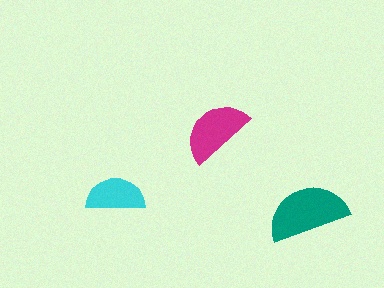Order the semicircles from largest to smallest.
the teal one, the magenta one, the cyan one.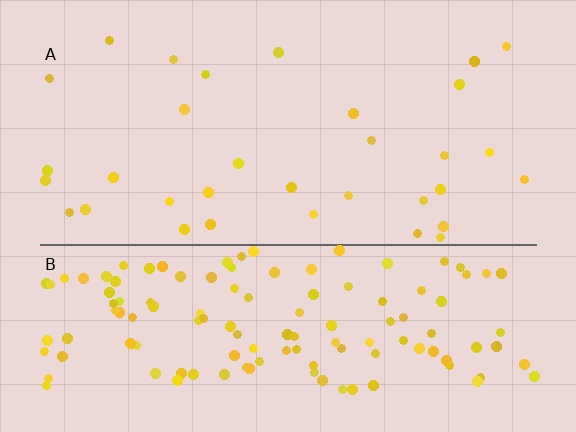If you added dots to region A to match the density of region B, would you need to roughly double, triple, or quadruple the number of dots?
Approximately quadruple.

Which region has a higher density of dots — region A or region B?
B (the bottom).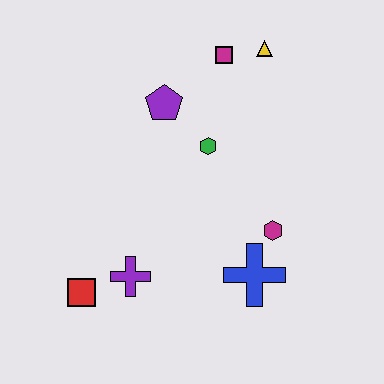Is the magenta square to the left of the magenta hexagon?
Yes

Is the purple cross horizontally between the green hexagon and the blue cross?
No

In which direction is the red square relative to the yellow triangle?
The red square is below the yellow triangle.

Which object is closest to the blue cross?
The magenta hexagon is closest to the blue cross.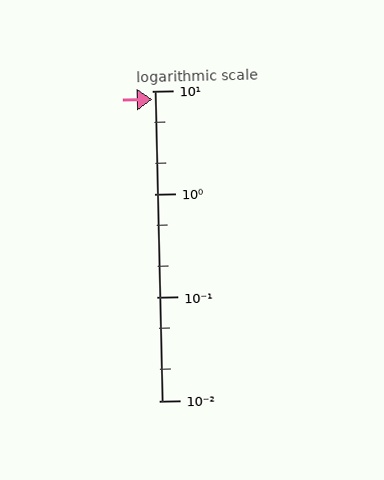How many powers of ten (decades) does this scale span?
The scale spans 3 decades, from 0.01 to 10.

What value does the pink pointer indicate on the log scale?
The pointer indicates approximately 8.2.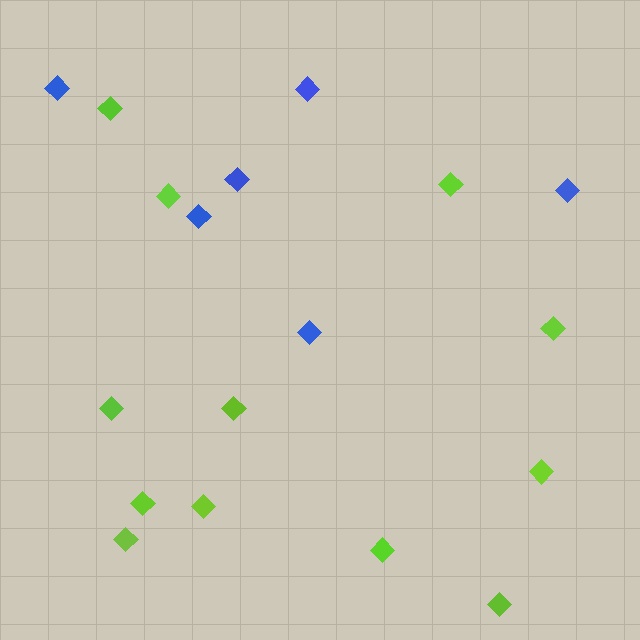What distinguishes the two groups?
There are 2 groups: one group of blue diamonds (6) and one group of lime diamonds (12).